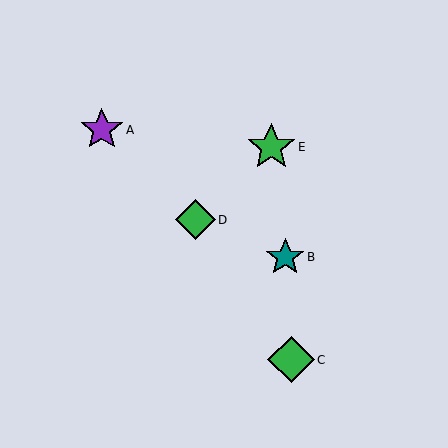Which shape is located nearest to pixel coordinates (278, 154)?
The green star (labeled E) at (271, 147) is nearest to that location.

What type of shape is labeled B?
Shape B is a teal star.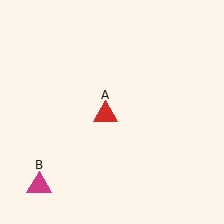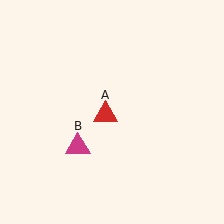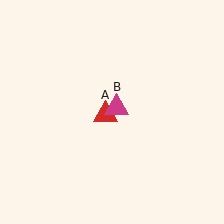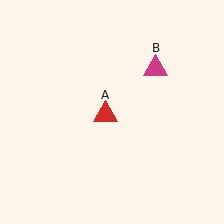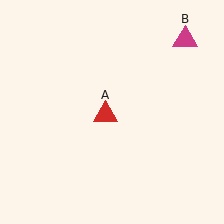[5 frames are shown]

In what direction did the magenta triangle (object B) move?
The magenta triangle (object B) moved up and to the right.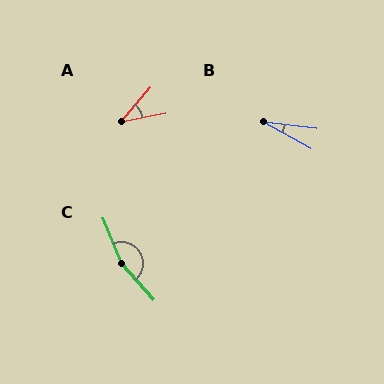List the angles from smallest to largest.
B (22°), A (39°), C (161°).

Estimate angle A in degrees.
Approximately 39 degrees.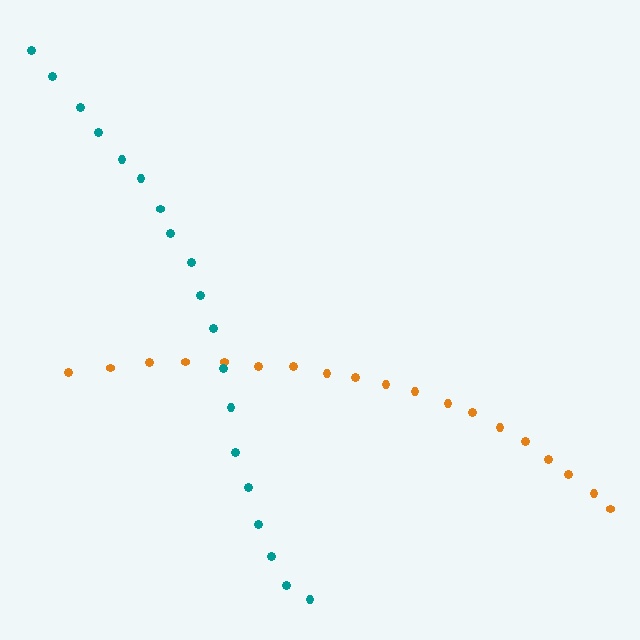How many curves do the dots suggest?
There are 2 distinct paths.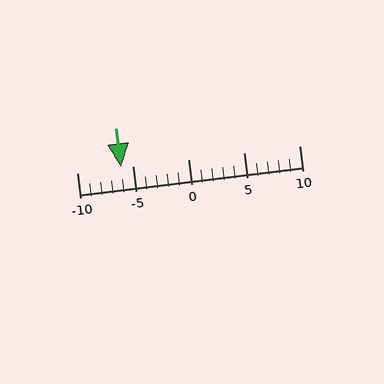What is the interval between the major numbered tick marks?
The major tick marks are spaced 5 units apart.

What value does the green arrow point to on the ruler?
The green arrow points to approximately -6.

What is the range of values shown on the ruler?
The ruler shows values from -10 to 10.